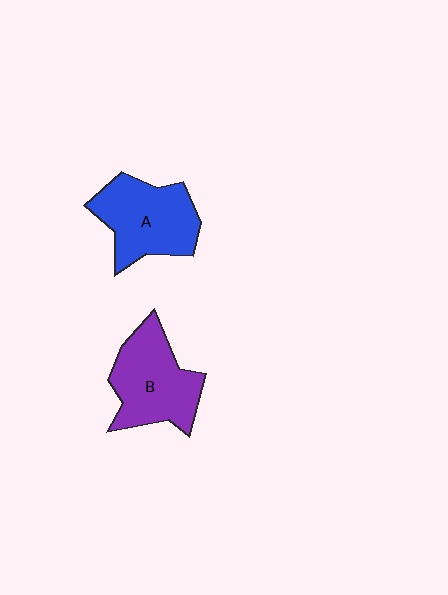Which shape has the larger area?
Shape B (purple).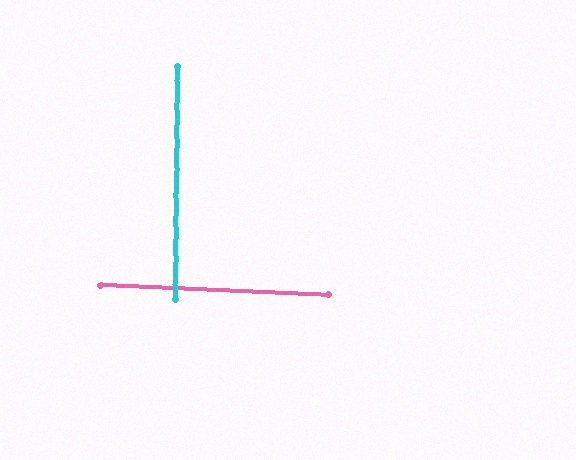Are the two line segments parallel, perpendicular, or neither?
Perpendicular — they meet at approximately 88°.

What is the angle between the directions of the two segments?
Approximately 88 degrees.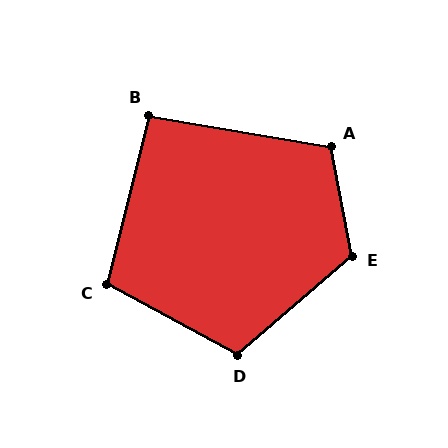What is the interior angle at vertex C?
Approximately 105 degrees (obtuse).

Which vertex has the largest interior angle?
E, at approximately 120 degrees.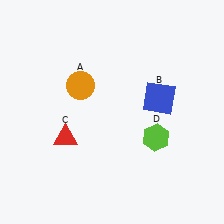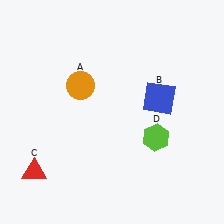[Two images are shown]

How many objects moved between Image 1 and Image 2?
1 object moved between the two images.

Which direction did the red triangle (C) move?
The red triangle (C) moved down.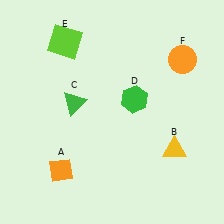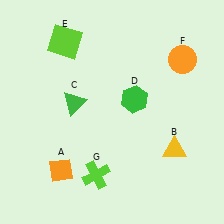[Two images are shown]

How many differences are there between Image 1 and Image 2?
There is 1 difference between the two images.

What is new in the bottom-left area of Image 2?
A lime cross (G) was added in the bottom-left area of Image 2.